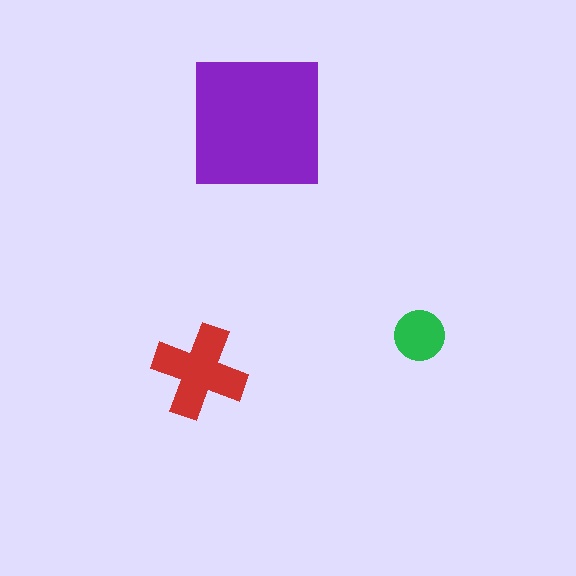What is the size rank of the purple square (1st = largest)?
1st.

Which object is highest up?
The purple square is topmost.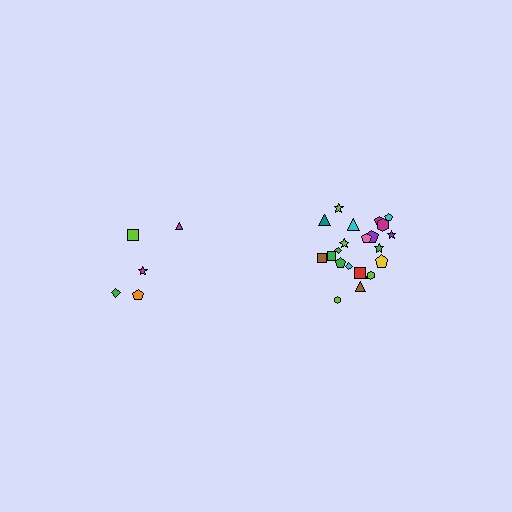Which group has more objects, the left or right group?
The right group.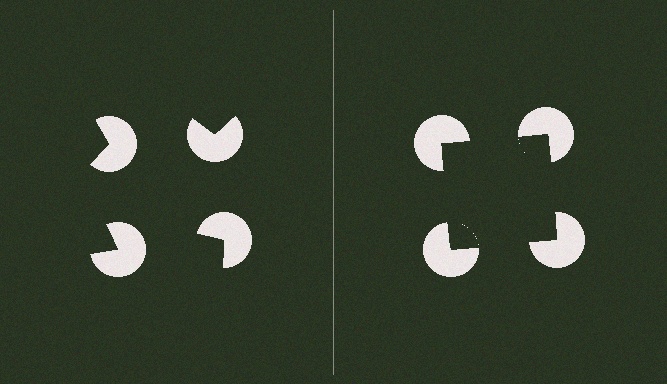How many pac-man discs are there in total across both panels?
8 — 4 on each side.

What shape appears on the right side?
An illusory square.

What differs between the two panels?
The pac-man discs are positioned identically on both sides; only the wedge orientations differ. On the right they align to a square; on the left they are misaligned.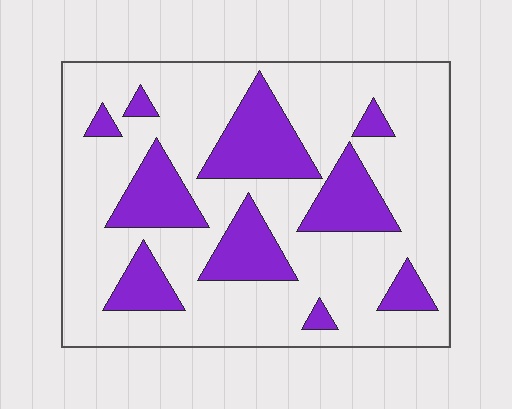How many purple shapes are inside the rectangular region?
10.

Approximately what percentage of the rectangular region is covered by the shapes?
Approximately 25%.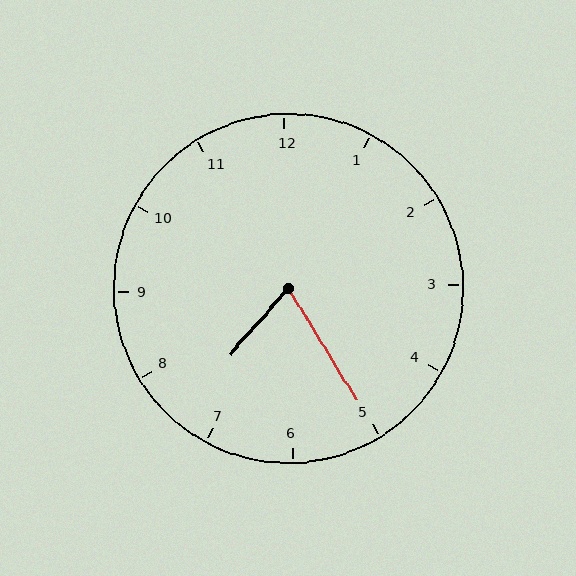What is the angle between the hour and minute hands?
Approximately 72 degrees.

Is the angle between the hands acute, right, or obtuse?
It is acute.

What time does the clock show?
7:25.